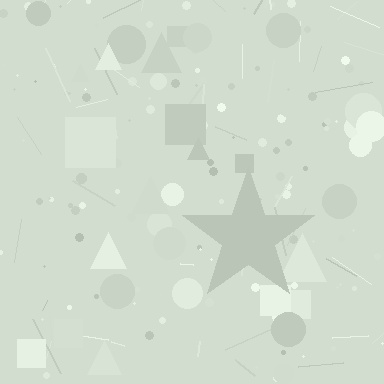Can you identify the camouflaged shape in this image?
The camouflaged shape is a star.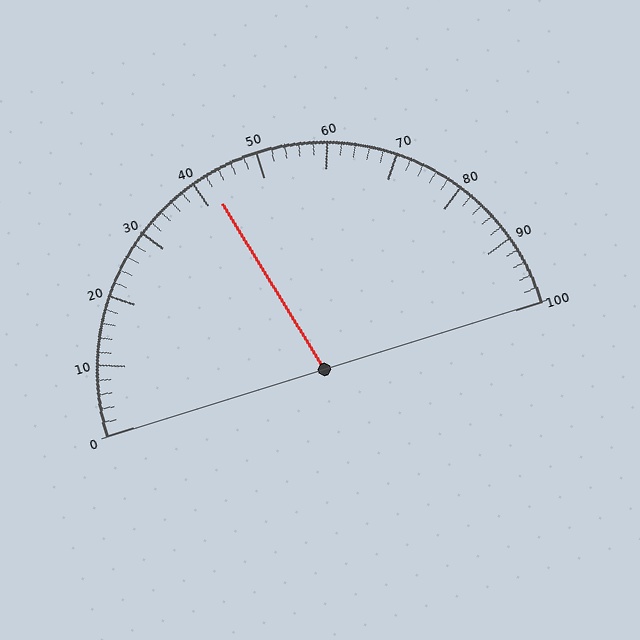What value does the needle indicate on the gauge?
The needle indicates approximately 42.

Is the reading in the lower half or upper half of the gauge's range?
The reading is in the lower half of the range (0 to 100).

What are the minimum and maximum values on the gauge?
The gauge ranges from 0 to 100.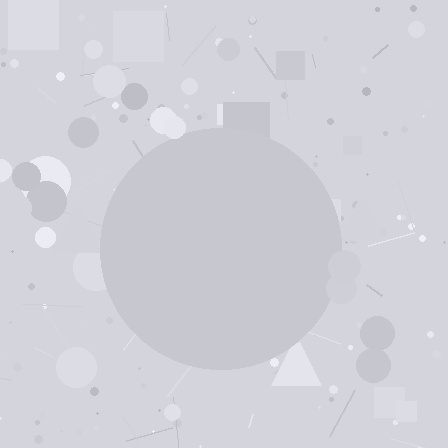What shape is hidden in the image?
A circle is hidden in the image.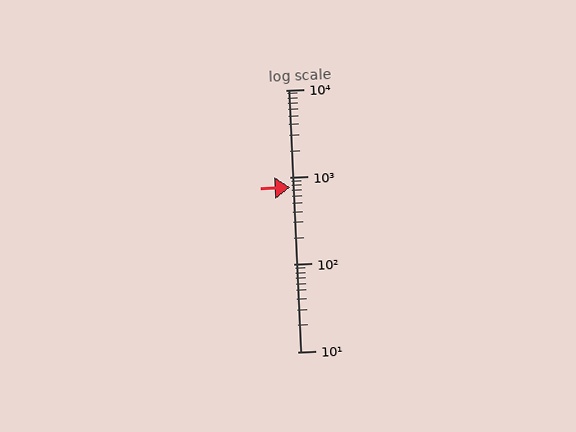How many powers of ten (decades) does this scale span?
The scale spans 3 decades, from 10 to 10000.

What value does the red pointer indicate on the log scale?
The pointer indicates approximately 760.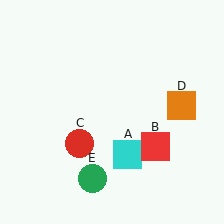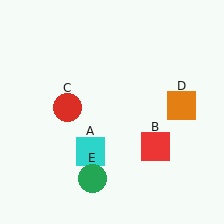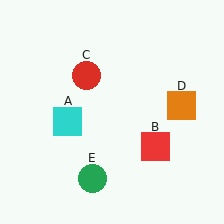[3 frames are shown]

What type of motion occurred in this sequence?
The cyan square (object A), red circle (object C) rotated clockwise around the center of the scene.